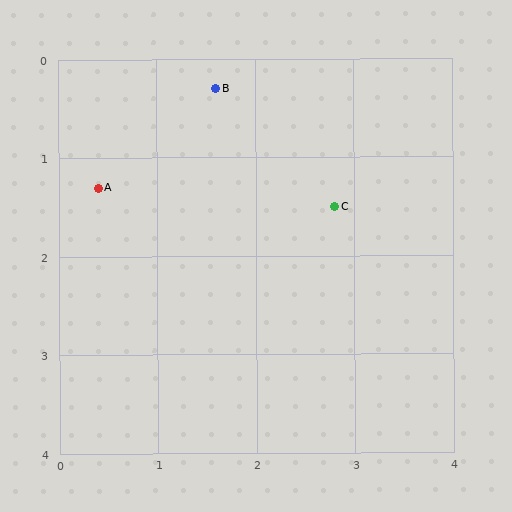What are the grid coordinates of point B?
Point B is at approximately (1.6, 0.3).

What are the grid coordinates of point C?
Point C is at approximately (2.8, 1.5).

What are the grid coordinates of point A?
Point A is at approximately (0.4, 1.3).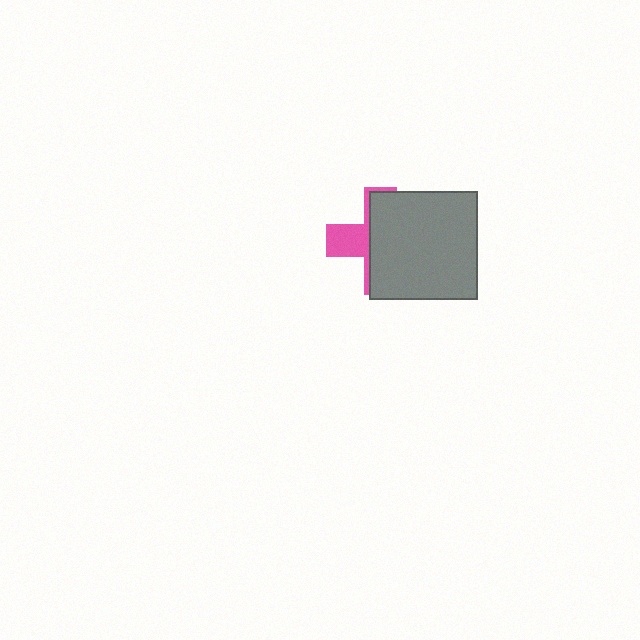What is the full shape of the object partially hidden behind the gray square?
The partially hidden object is a pink cross.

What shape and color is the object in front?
The object in front is a gray square.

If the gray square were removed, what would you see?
You would see the complete pink cross.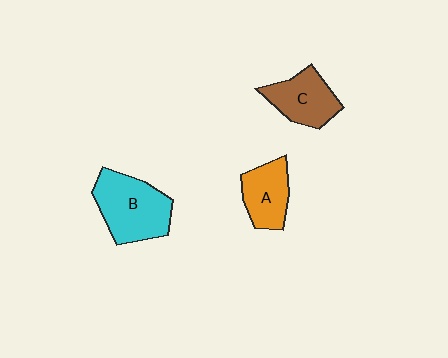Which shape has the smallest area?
Shape A (orange).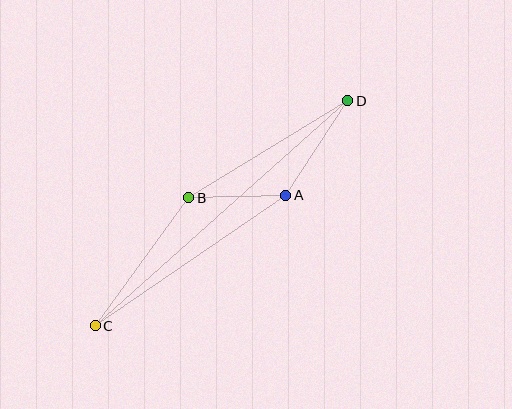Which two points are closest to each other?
Points A and B are closest to each other.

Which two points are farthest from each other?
Points C and D are farthest from each other.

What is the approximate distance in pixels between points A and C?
The distance between A and C is approximately 231 pixels.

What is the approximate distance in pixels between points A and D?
The distance between A and D is approximately 113 pixels.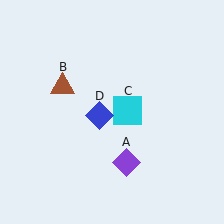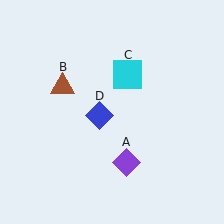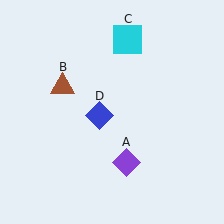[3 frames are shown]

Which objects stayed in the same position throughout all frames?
Purple diamond (object A) and brown triangle (object B) and blue diamond (object D) remained stationary.